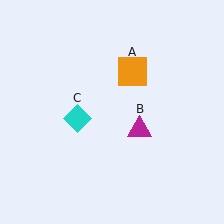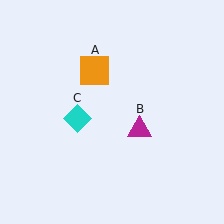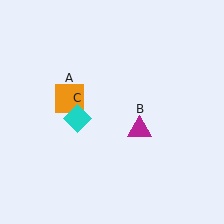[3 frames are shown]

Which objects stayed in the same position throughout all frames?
Magenta triangle (object B) and cyan diamond (object C) remained stationary.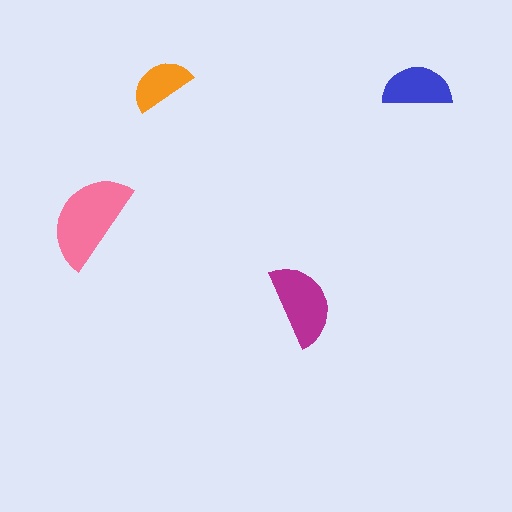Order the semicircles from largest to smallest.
the pink one, the magenta one, the blue one, the orange one.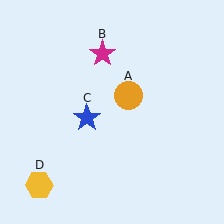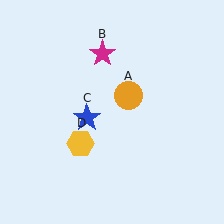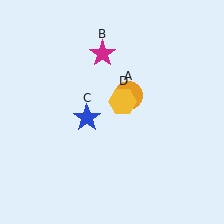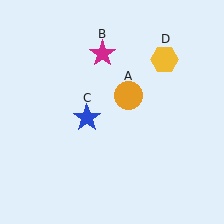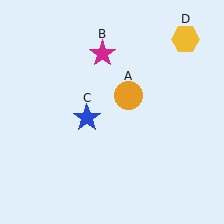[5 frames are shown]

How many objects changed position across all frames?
1 object changed position: yellow hexagon (object D).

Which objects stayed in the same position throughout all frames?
Orange circle (object A) and magenta star (object B) and blue star (object C) remained stationary.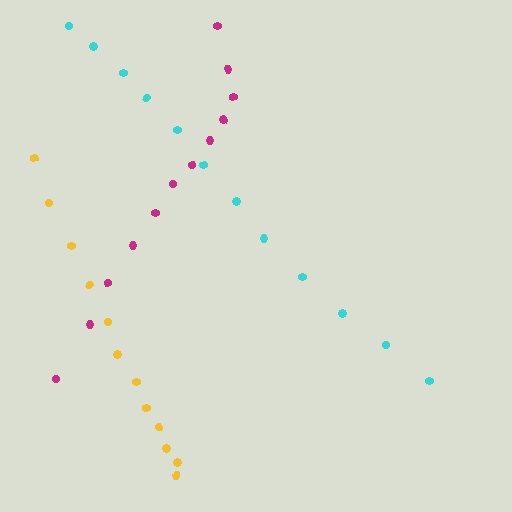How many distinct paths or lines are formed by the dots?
There are 3 distinct paths.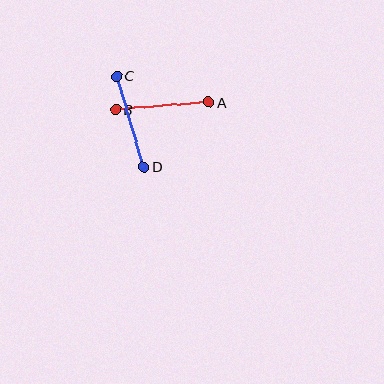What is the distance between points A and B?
The distance is approximately 93 pixels.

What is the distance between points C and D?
The distance is approximately 95 pixels.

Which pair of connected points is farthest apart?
Points C and D are farthest apart.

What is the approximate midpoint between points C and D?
The midpoint is at approximately (130, 121) pixels.